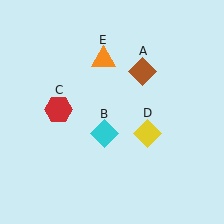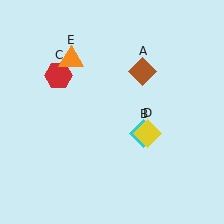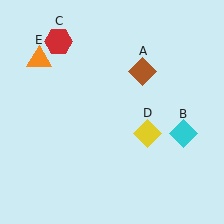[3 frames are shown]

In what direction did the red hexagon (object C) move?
The red hexagon (object C) moved up.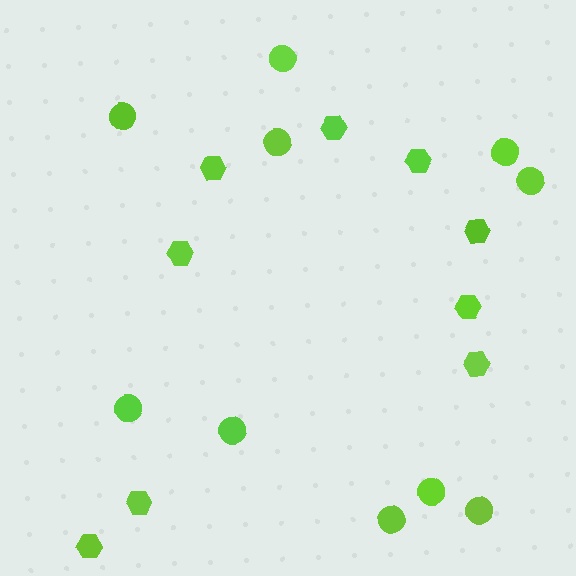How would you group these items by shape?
There are 2 groups: one group of hexagons (9) and one group of circles (10).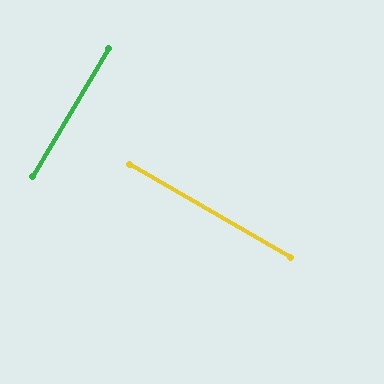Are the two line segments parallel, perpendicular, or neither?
Perpendicular — they meet at approximately 90°.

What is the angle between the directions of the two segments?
Approximately 90 degrees.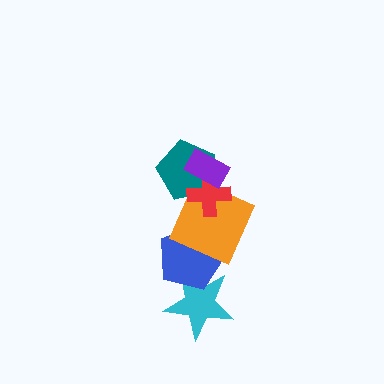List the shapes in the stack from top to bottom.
From top to bottom: the purple rectangle, the red cross, the teal pentagon, the orange square, the blue pentagon, the cyan star.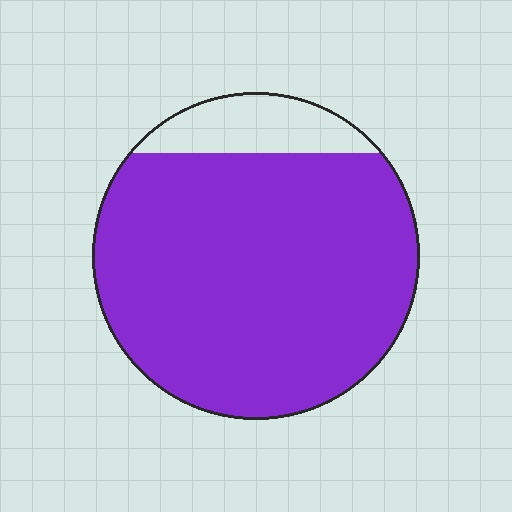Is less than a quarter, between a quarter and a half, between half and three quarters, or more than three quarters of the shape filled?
More than three quarters.